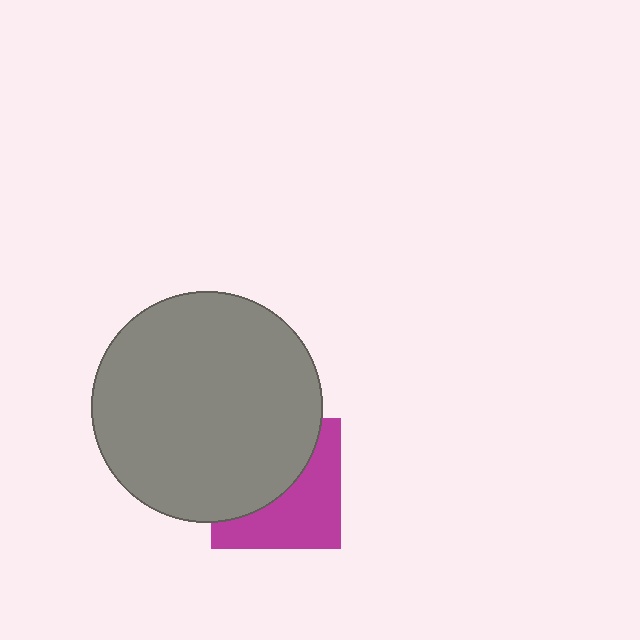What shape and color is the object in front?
The object in front is a gray circle.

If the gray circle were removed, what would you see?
You would see the complete magenta square.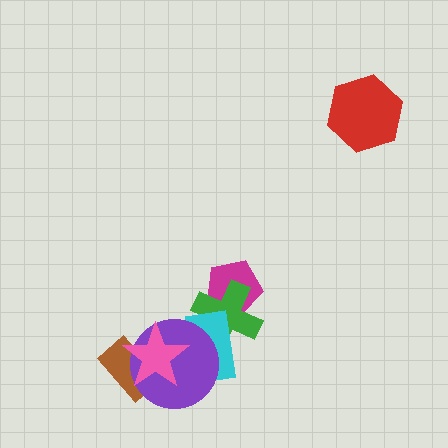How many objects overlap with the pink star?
3 objects overlap with the pink star.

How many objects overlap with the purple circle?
3 objects overlap with the purple circle.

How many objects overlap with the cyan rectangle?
3 objects overlap with the cyan rectangle.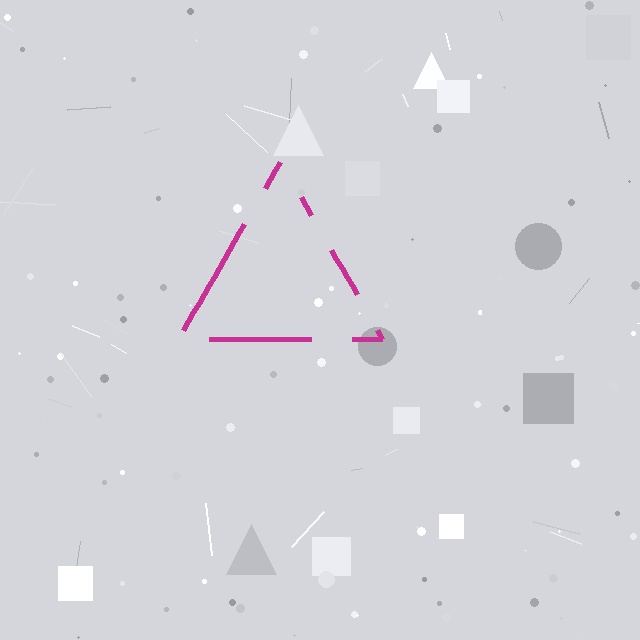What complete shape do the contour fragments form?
The contour fragments form a triangle.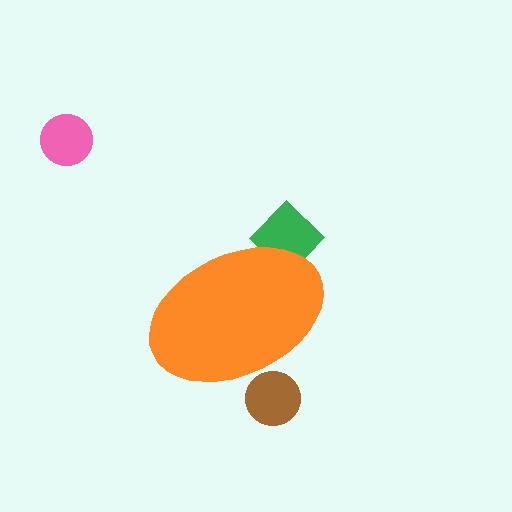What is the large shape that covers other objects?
An orange ellipse.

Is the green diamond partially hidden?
Yes, the green diamond is partially hidden behind the orange ellipse.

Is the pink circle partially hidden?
No, the pink circle is fully visible.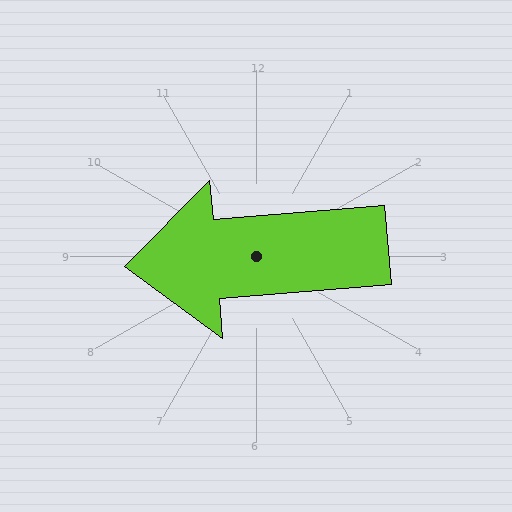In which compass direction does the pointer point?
West.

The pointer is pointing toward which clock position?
Roughly 9 o'clock.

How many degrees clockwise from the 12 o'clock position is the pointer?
Approximately 265 degrees.